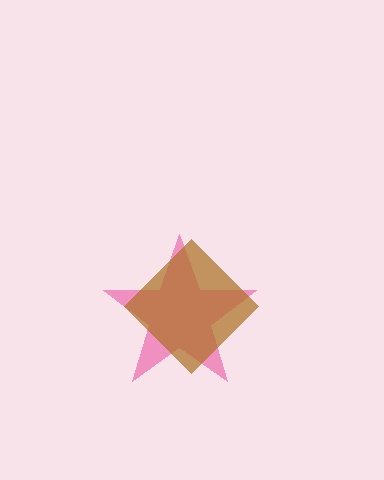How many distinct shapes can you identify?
There are 2 distinct shapes: a pink star, a brown diamond.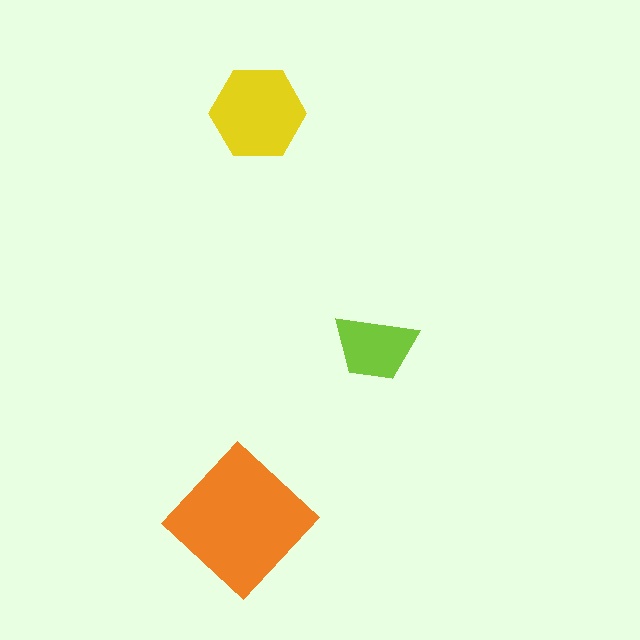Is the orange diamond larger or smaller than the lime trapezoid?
Larger.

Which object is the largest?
The orange diamond.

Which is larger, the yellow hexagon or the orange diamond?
The orange diamond.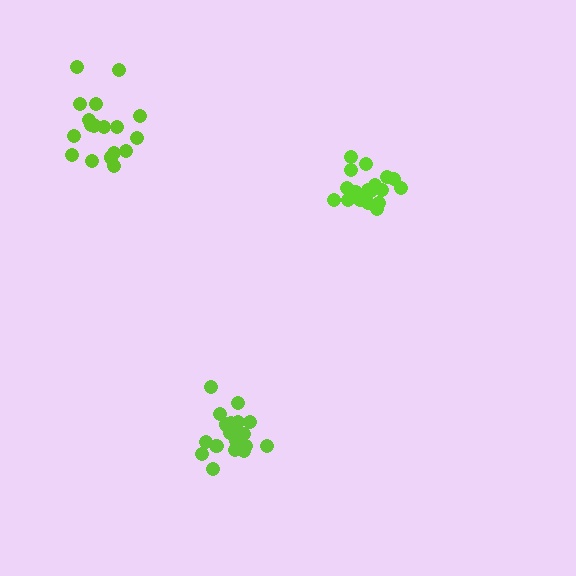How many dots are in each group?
Group 1: 19 dots, Group 2: 20 dots, Group 3: 21 dots (60 total).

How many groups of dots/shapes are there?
There are 3 groups.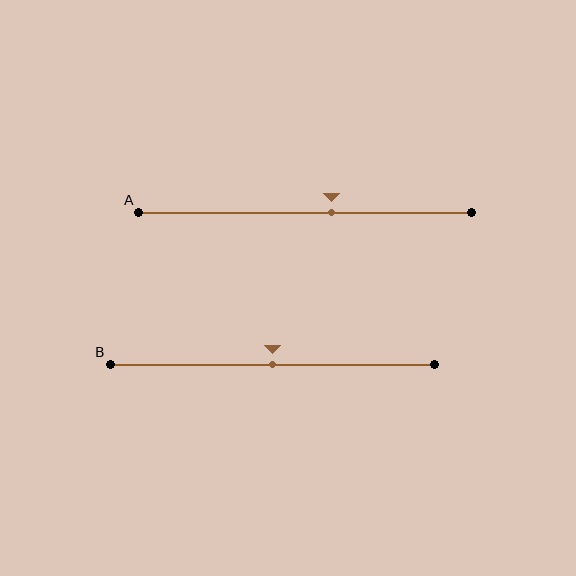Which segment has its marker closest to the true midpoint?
Segment B has its marker closest to the true midpoint.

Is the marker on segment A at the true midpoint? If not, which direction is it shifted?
No, the marker on segment A is shifted to the right by about 8% of the segment length.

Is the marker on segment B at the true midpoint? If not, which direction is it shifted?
Yes, the marker on segment B is at the true midpoint.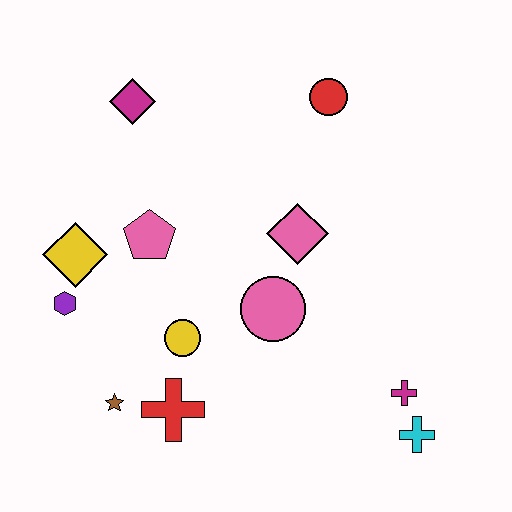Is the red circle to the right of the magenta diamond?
Yes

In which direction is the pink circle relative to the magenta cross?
The pink circle is to the left of the magenta cross.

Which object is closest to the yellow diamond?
The purple hexagon is closest to the yellow diamond.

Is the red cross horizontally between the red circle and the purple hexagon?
Yes